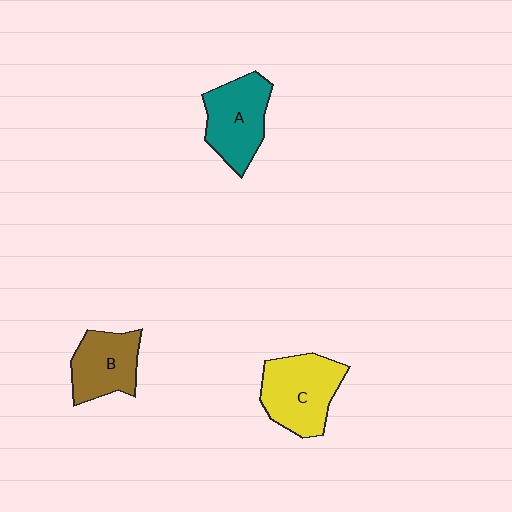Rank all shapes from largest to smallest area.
From largest to smallest: C (yellow), A (teal), B (brown).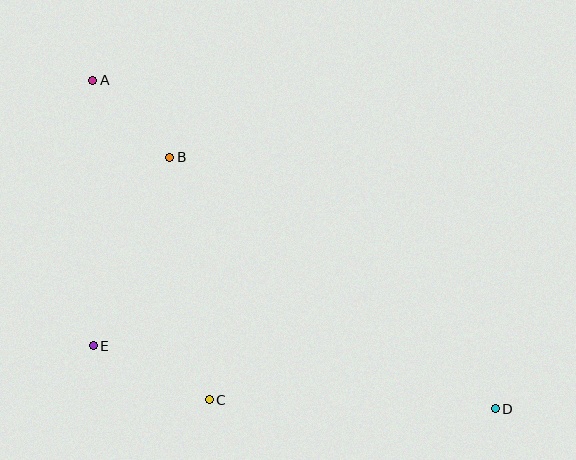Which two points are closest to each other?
Points A and B are closest to each other.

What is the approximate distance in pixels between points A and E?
The distance between A and E is approximately 265 pixels.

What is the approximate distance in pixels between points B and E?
The distance between B and E is approximately 204 pixels.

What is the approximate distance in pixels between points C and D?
The distance between C and D is approximately 286 pixels.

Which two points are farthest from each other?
Points A and D are farthest from each other.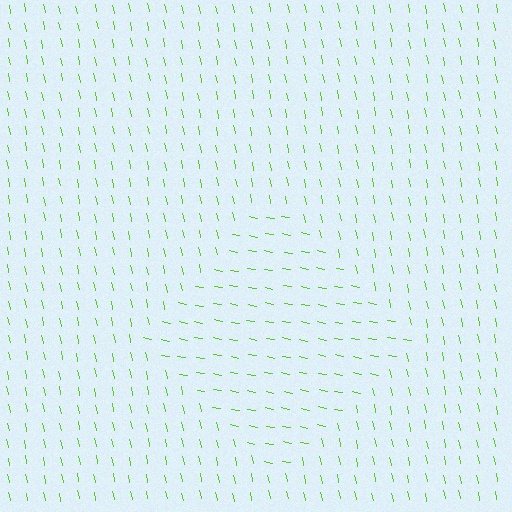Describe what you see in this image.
The image is filled with small lime line segments. A diamond region in the image has lines oriented differently from the surrounding lines, creating a visible texture boundary.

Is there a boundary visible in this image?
Yes, there is a texture boundary formed by a change in line orientation.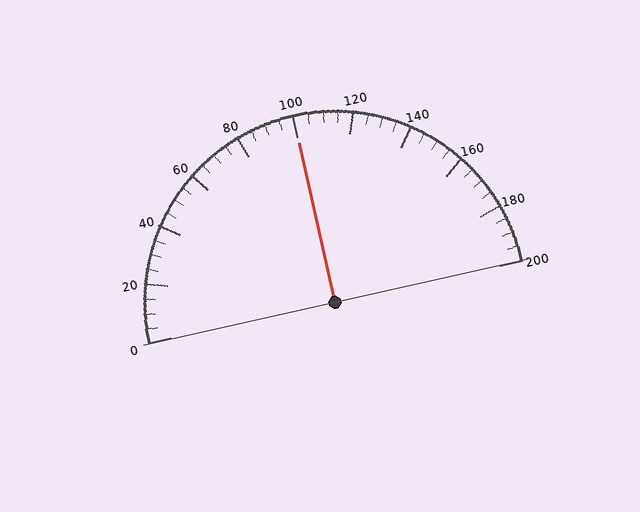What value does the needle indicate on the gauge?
The needle indicates approximately 100.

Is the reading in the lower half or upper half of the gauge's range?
The reading is in the upper half of the range (0 to 200).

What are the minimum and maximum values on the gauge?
The gauge ranges from 0 to 200.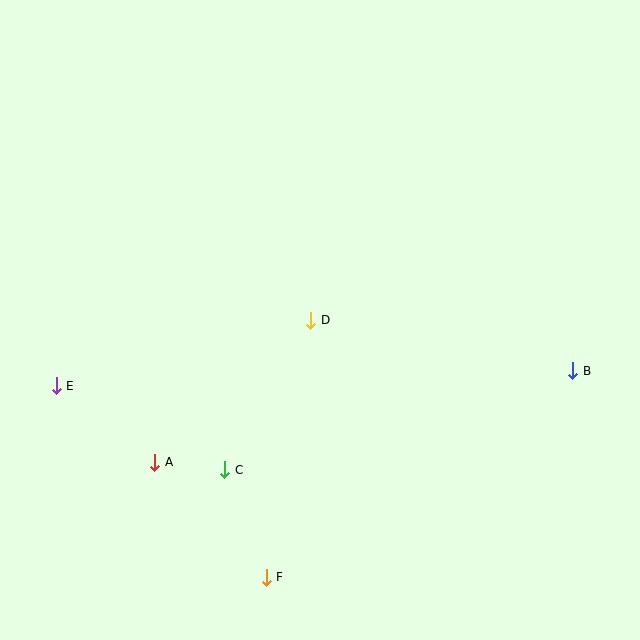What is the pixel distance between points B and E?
The distance between B and E is 517 pixels.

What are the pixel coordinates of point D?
Point D is at (311, 320).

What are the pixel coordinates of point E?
Point E is at (56, 386).